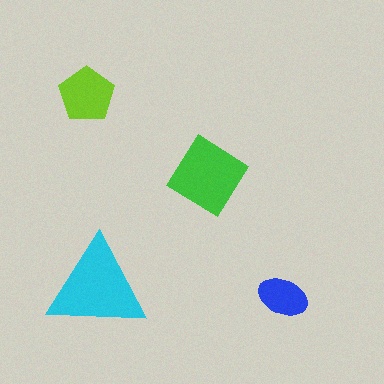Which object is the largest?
The cyan triangle.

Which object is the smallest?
The blue ellipse.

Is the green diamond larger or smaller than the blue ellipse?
Larger.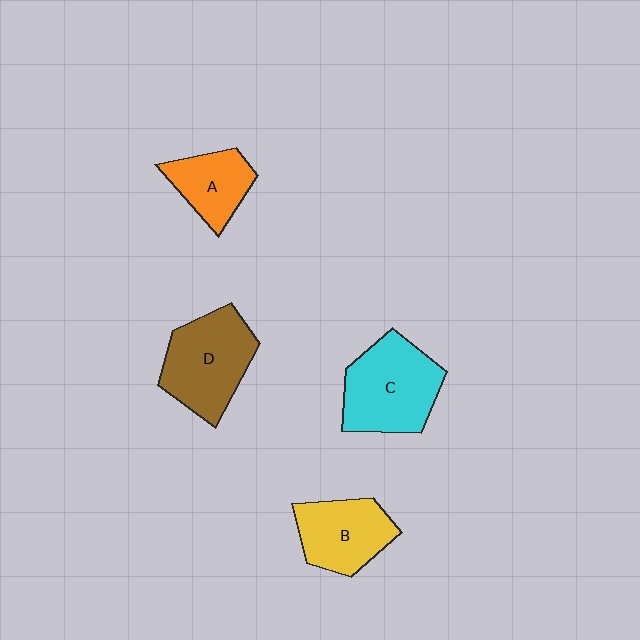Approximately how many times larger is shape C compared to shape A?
Approximately 1.7 times.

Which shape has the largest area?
Shape C (cyan).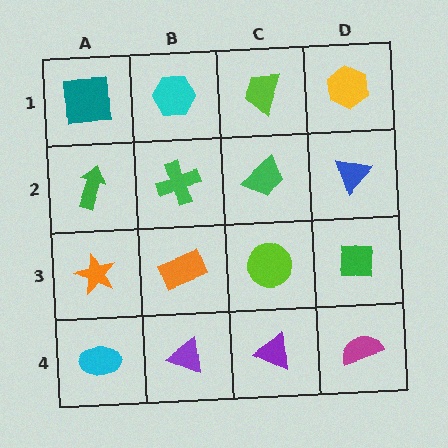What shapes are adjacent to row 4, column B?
An orange rectangle (row 3, column B), a cyan ellipse (row 4, column A), a purple triangle (row 4, column C).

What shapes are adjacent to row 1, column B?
A green cross (row 2, column B), a teal square (row 1, column A), a lime trapezoid (row 1, column C).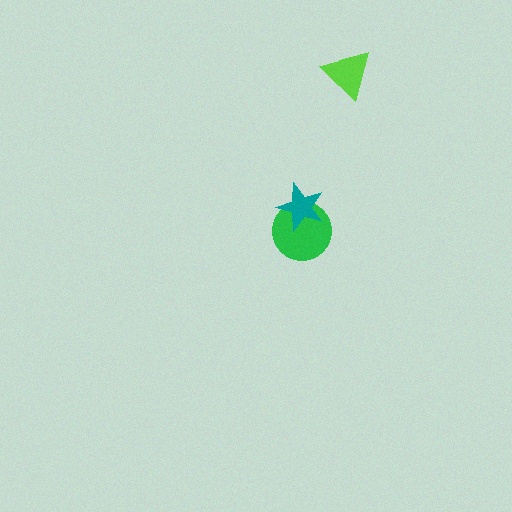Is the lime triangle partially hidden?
No, no other shape covers it.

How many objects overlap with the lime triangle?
0 objects overlap with the lime triangle.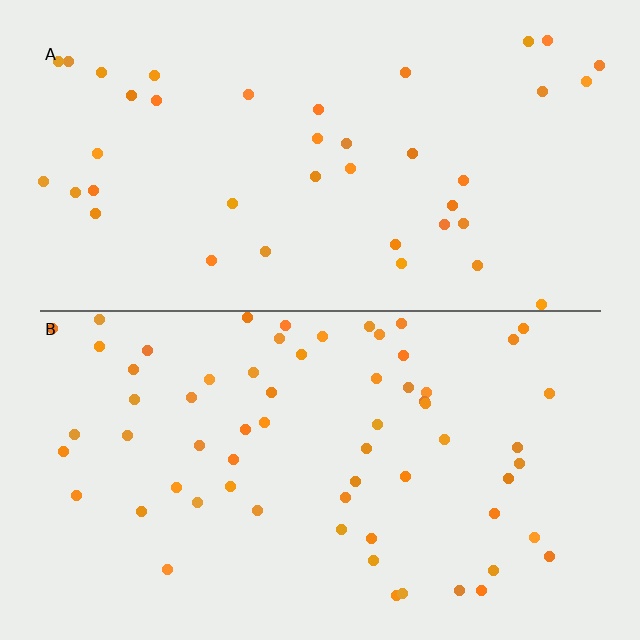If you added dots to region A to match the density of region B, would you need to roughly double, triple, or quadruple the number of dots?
Approximately double.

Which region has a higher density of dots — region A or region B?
B (the bottom).